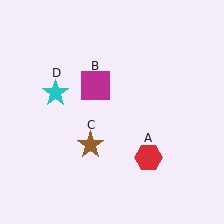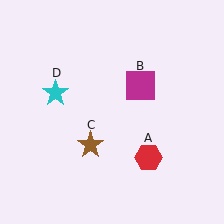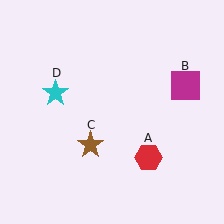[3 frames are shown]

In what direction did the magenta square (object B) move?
The magenta square (object B) moved right.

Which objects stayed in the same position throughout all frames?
Red hexagon (object A) and brown star (object C) and cyan star (object D) remained stationary.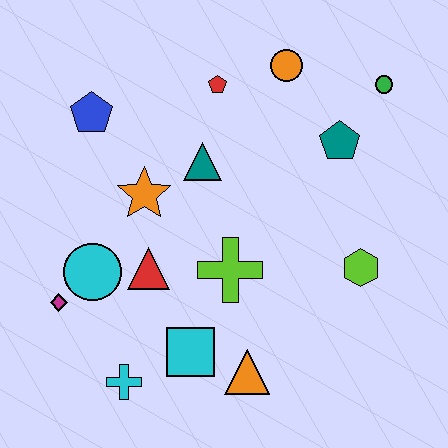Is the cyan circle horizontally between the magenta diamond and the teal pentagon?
Yes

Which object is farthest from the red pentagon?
The cyan cross is farthest from the red pentagon.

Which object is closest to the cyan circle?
The magenta diamond is closest to the cyan circle.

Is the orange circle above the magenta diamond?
Yes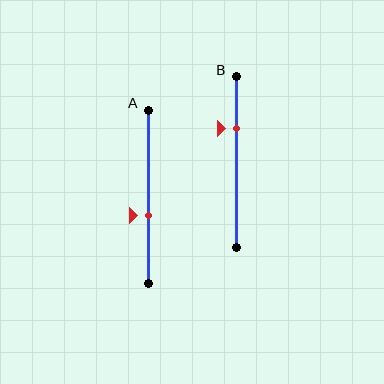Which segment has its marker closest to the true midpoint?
Segment A has its marker closest to the true midpoint.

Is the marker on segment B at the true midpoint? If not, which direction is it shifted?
No, the marker on segment B is shifted upward by about 20% of the segment length.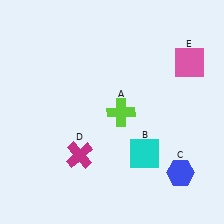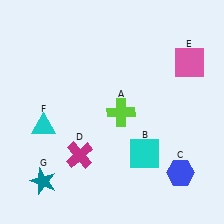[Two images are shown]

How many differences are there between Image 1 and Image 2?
There are 2 differences between the two images.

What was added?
A cyan triangle (F), a teal star (G) were added in Image 2.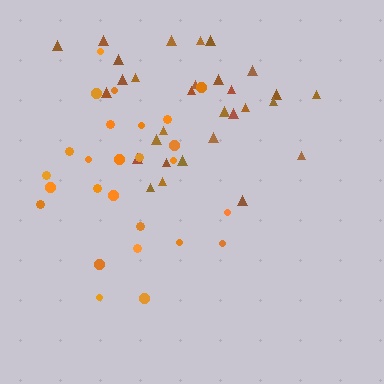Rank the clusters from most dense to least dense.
brown, orange.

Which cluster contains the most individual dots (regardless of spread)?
Brown (30).